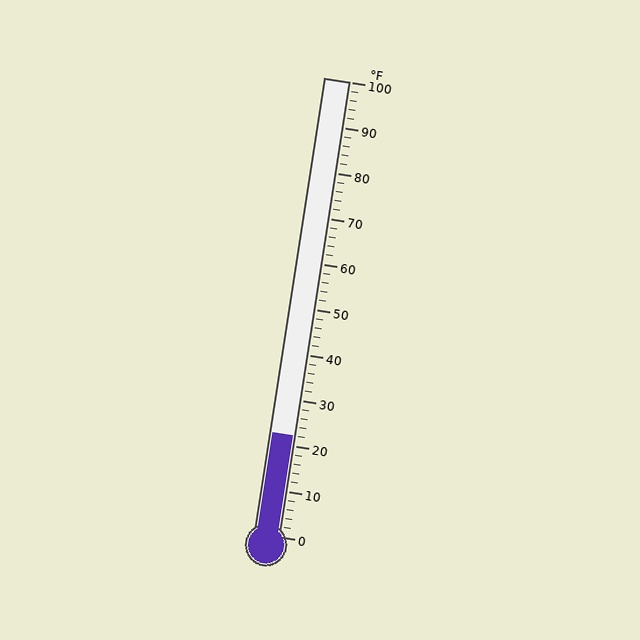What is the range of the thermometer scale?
The thermometer scale ranges from 0°F to 100°F.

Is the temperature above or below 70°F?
The temperature is below 70°F.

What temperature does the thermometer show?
The thermometer shows approximately 22°F.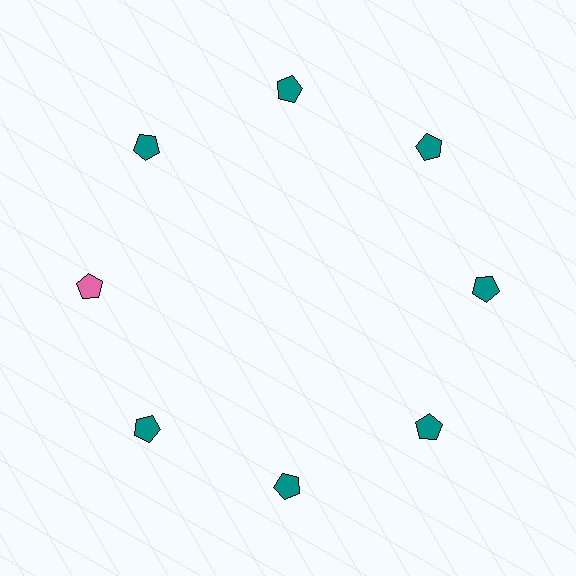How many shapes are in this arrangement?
There are 8 shapes arranged in a ring pattern.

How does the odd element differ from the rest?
It has a different color: pink instead of teal.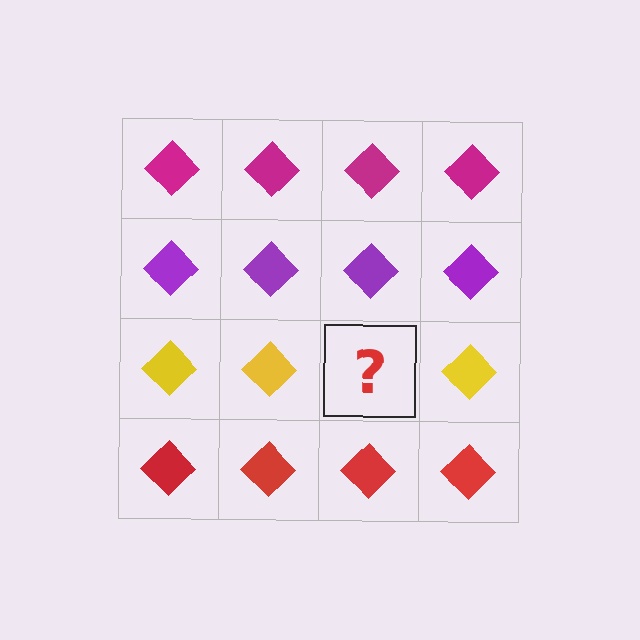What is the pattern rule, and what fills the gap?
The rule is that each row has a consistent color. The gap should be filled with a yellow diamond.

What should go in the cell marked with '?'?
The missing cell should contain a yellow diamond.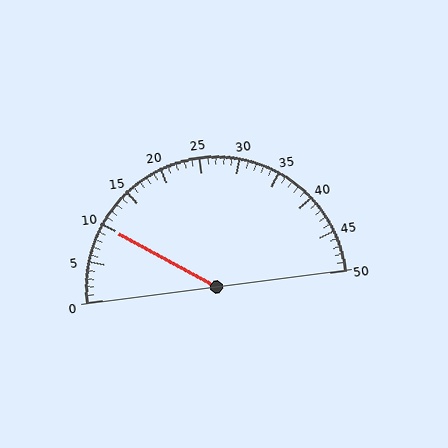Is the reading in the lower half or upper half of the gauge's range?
The reading is in the lower half of the range (0 to 50).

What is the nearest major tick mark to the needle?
The nearest major tick mark is 10.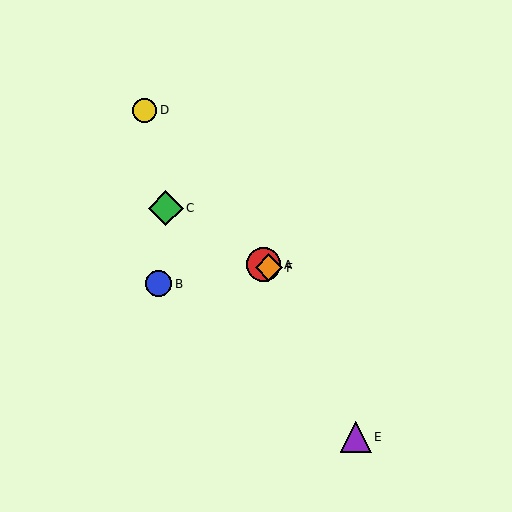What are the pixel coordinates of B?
Object B is at (159, 284).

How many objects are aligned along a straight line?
3 objects (A, C, F) are aligned along a straight line.